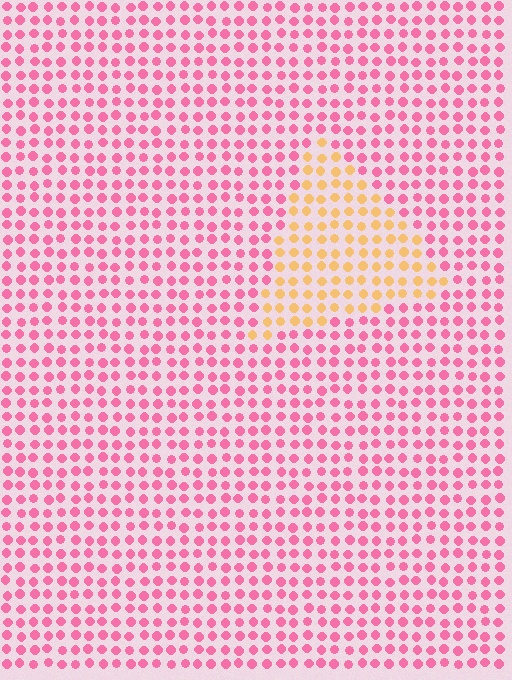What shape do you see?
I see a triangle.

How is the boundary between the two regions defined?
The boundary is defined purely by a slight shift in hue (about 62 degrees). Spacing, size, and orientation are identical on both sides.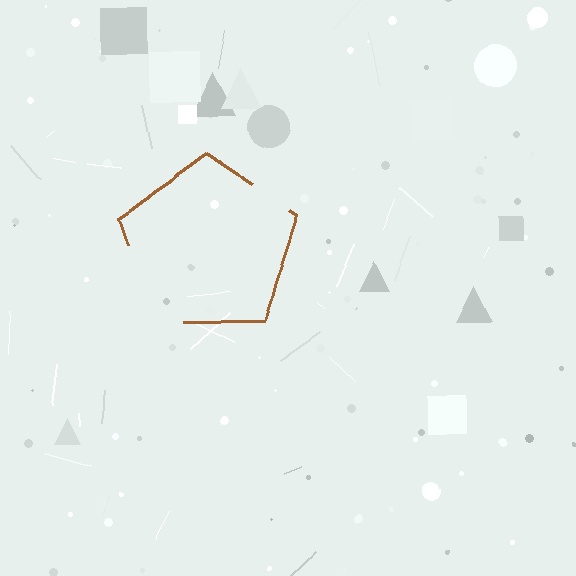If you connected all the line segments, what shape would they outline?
They would outline a pentagon.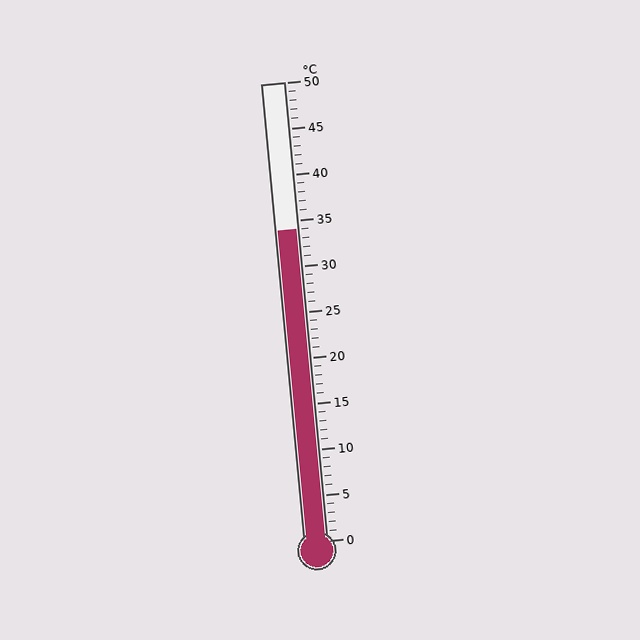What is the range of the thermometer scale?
The thermometer scale ranges from 0°C to 50°C.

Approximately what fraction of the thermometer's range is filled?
The thermometer is filled to approximately 70% of its range.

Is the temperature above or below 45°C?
The temperature is below 45°C.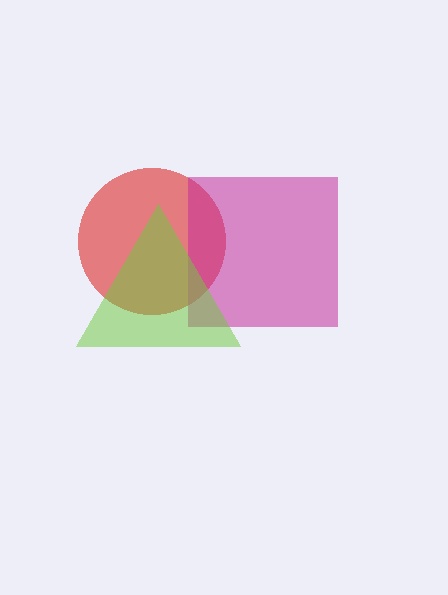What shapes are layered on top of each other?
The layered shapes are: a red circle, a magenta square, a lime triangle.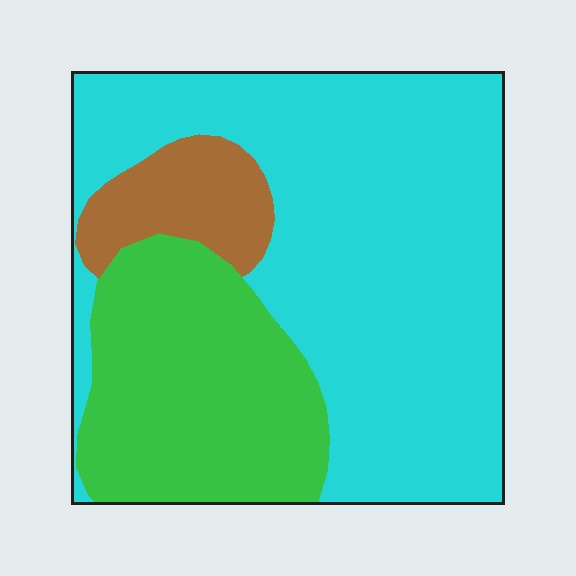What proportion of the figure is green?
Green covers about 30% of the figure.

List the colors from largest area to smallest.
From largest to smallest: cyan, green, brown.